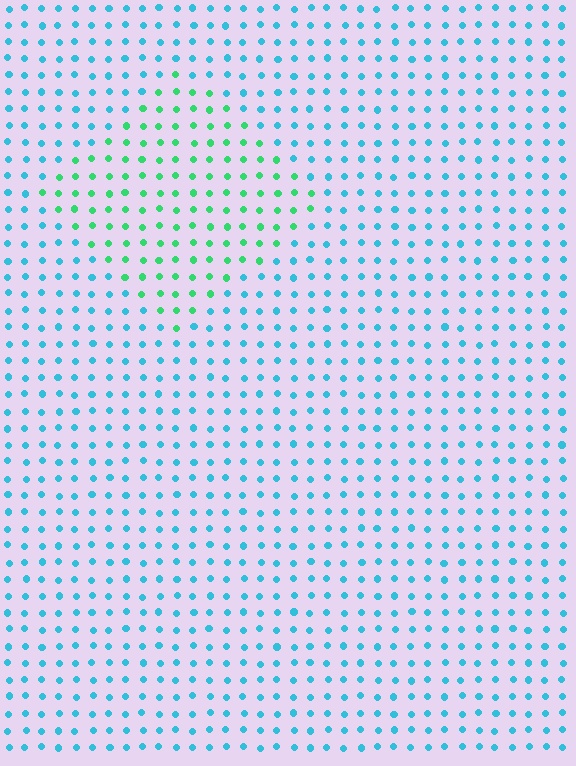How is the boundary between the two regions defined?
The boundary is defined purely by a slight shift in hue (about 48 degrees). Spacing, size, and orientation are identical on both sides.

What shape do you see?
I see a diamond.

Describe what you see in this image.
The image is filled with small cyan elements in a uniform arrangement. A diamond-shaped region is visible where the elements are tinted to a slightly different hue, forming a subtle color boundary.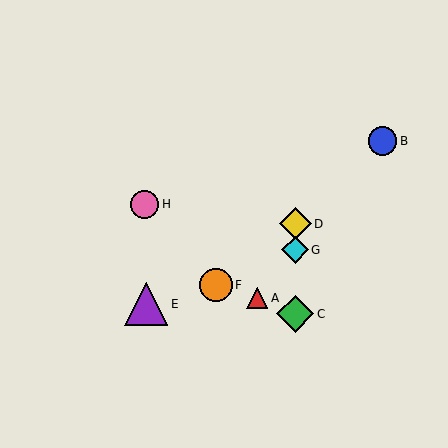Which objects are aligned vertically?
Objects C, D, G are aligned vertically.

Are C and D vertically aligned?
Yes, both are at x≈295.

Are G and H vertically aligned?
No, G is at x≈295 and H is at x≈145.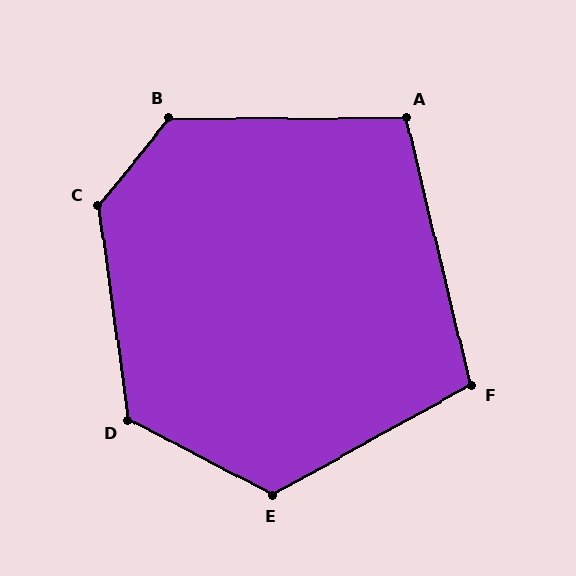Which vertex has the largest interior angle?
C, at approximately 133 degrees.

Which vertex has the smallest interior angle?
A, at approximately 104 degrees.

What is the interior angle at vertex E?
Approximately 124 degrees (obtuse).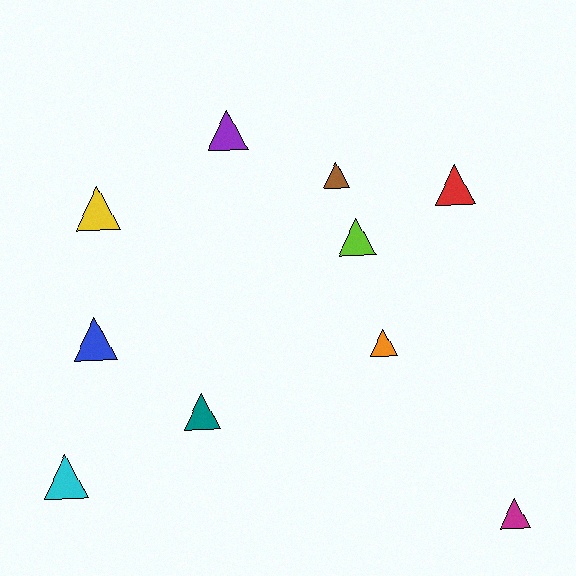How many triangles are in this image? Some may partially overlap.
There are 10 triangles.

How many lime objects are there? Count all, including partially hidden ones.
There is 1 lime object.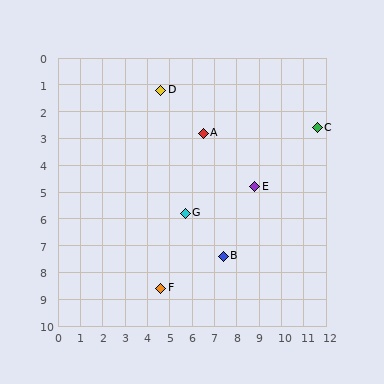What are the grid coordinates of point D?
Point D is at approximately (4.6, 1.2).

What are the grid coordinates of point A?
Point A is at approximately (6.5, 2.8).